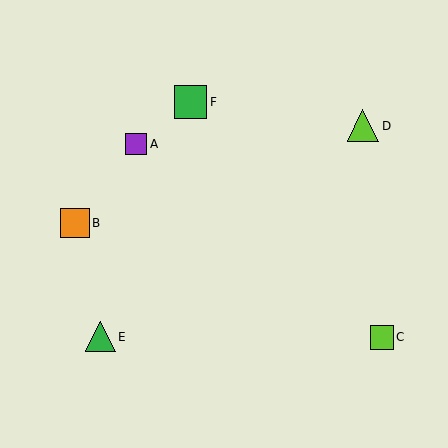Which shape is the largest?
The green square (labeled F) is the largest.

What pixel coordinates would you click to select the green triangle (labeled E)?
Click at (101, 337) to select the green triangle E.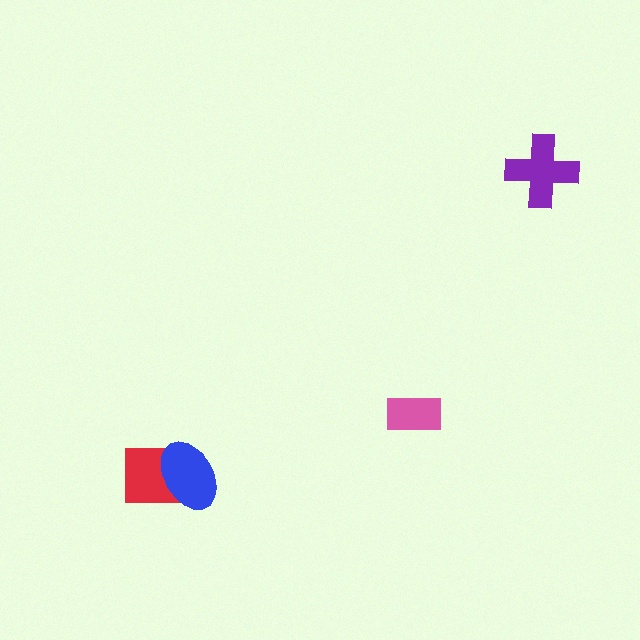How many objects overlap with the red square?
1 object overlaps with the red square.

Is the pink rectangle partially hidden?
No, no other shape covers it.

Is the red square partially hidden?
Yes, it is partially covered by another shape.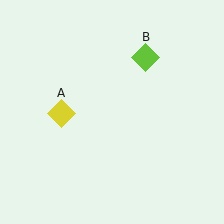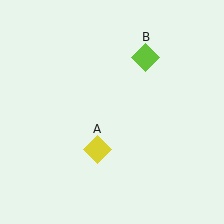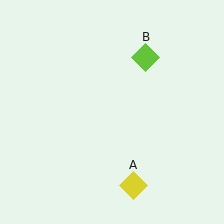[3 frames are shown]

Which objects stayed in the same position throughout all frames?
Lime diamond (object B) remained stationary.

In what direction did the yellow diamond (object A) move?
The yellow diamond (object A) moved down and to the right.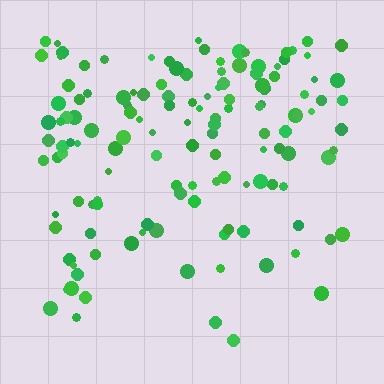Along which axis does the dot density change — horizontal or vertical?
Vertical.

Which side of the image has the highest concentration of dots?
The top.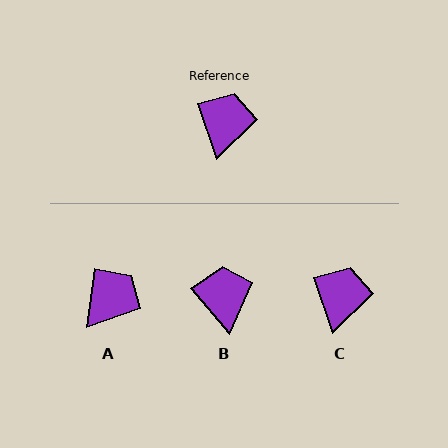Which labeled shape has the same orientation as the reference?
C.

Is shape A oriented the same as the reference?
No, it is off by about 26 degrees.